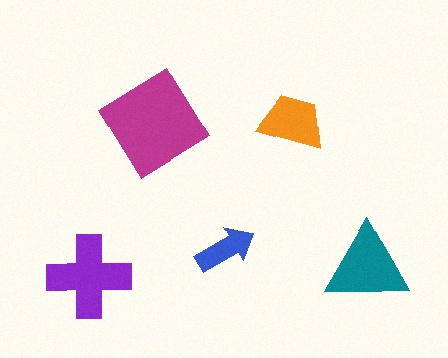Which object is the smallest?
The blue arrow.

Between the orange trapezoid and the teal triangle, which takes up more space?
The teal triangle.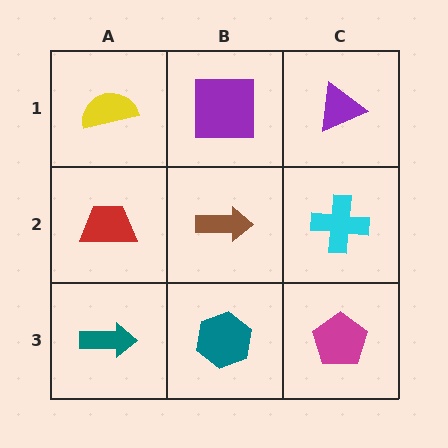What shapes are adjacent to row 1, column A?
A red trapezoid (row 2, column A), a purple square (row 1, column B).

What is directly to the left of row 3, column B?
A teal arrow.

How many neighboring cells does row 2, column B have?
4.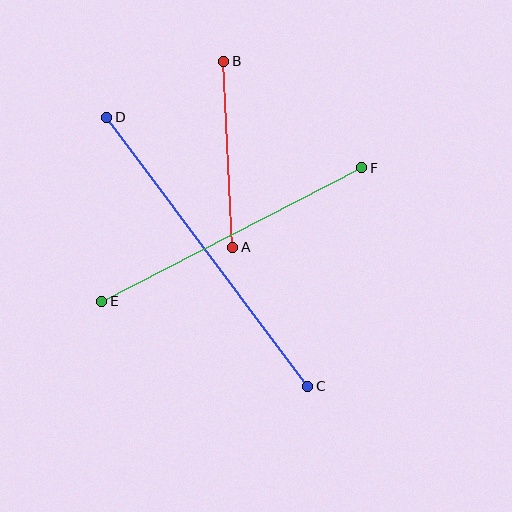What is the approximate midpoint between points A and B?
The midpoint is at approximately (228, 154) pixels.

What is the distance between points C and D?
The distance is approximately 336 pixels.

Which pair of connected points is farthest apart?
Points C and D are farthest apart.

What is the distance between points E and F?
The distance is approximately 292 pixels.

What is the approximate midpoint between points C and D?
The midpoint is at approximately (207, 252) pixels.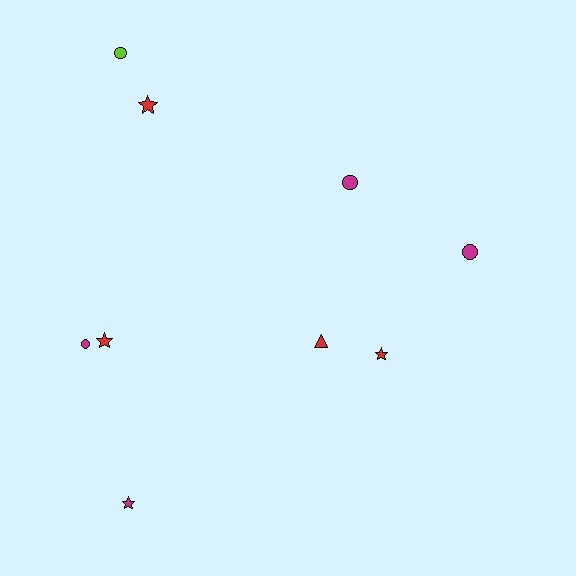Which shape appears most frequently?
Star, with 4 objects.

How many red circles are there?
There are no red circles.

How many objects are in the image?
There are 9 objects.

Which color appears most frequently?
Magenta, with 4 objects.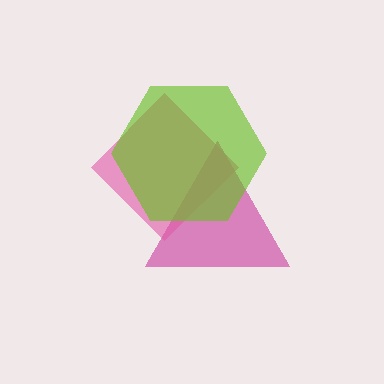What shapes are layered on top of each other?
The layered shapes are: a magenta triangle, a pink diamond, a lime hexagon.